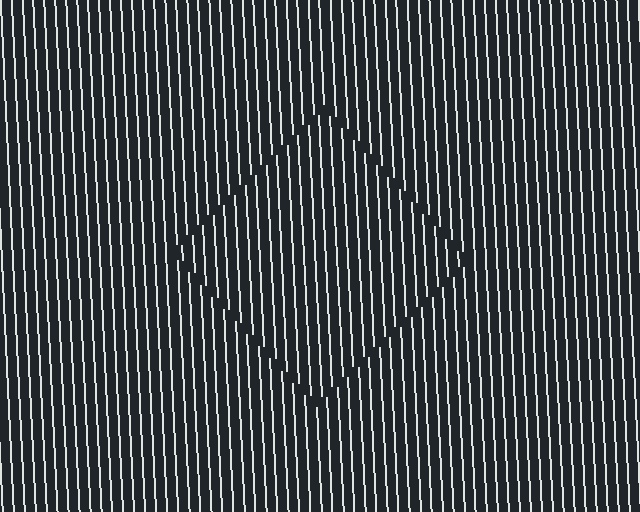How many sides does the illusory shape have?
4 sides — the line-ends trace a square.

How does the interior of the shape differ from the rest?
The interior of the shape contains the same grating, shifted by half a period — the contour is defined by the phase discontinuity where line-ends from the inner and outer gratings abut.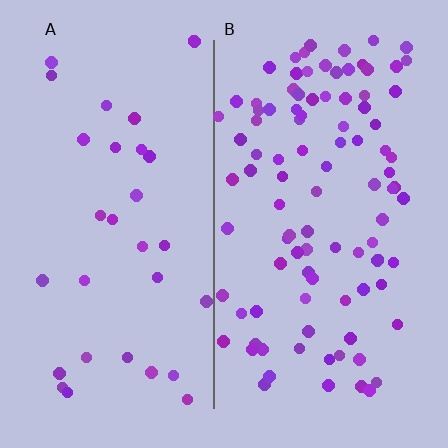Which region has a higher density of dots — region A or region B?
B (the right).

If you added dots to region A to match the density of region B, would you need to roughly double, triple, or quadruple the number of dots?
Approximately triple.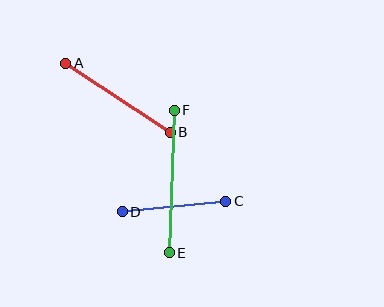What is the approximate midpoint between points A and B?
The midpoint is at approximately (118, 98) pixels.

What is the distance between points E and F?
The distance is approximately 143 pixels.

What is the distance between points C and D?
The distance is approximately 104 pixels.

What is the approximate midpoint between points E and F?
The midpoint is at approximately (172, 181) pixels.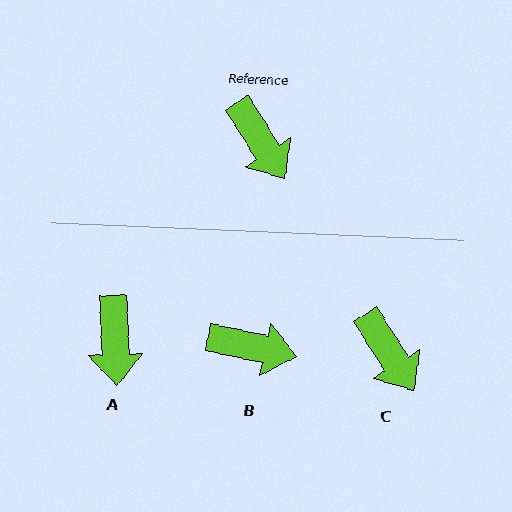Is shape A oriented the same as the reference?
No, it is off by about 30 degrees.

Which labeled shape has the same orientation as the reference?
C.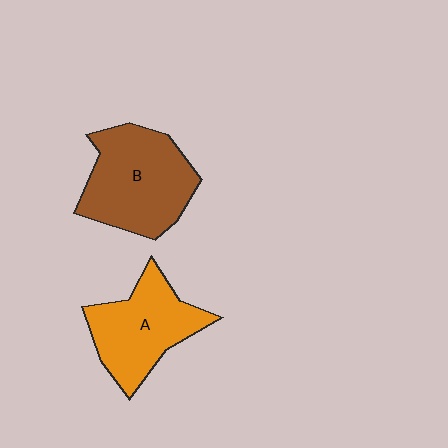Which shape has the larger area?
Shape B (brown).